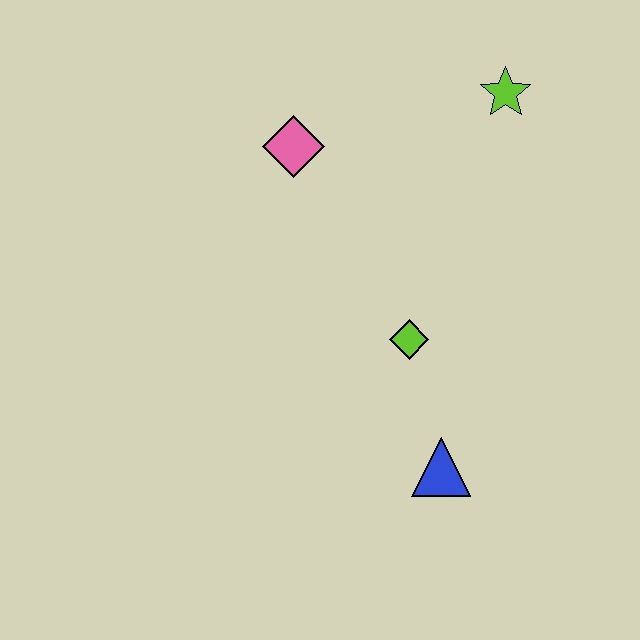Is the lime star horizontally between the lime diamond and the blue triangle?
No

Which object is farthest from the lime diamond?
The lime star is farthest from the lime diamond.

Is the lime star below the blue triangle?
No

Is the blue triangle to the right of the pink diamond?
Yes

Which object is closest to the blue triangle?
The lime diamond is closest to the blue triangle.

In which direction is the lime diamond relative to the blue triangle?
The lime diamond is above the blue triangle.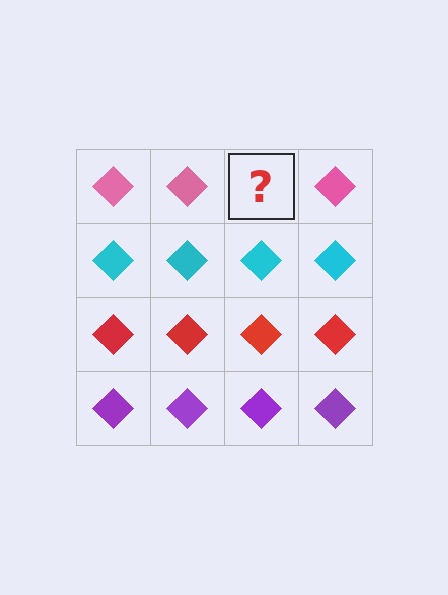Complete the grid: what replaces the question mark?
The question mark should be replaced with a pink diamond.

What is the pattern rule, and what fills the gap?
The rule is that each row has a consistent color. The gap should be filled with a pink diamond.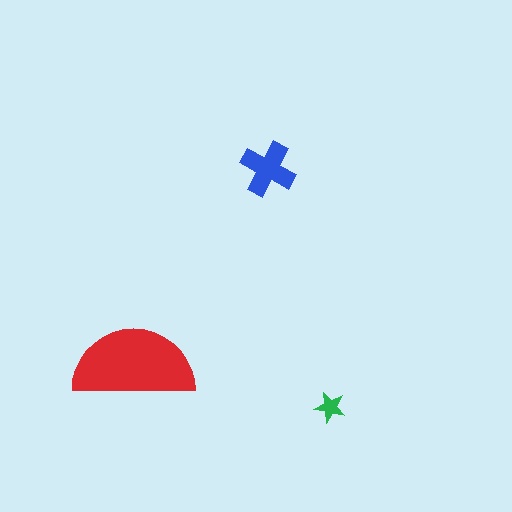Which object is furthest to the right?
The green star is rightmost.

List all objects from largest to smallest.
The red semicircle, the blue cross, the green star.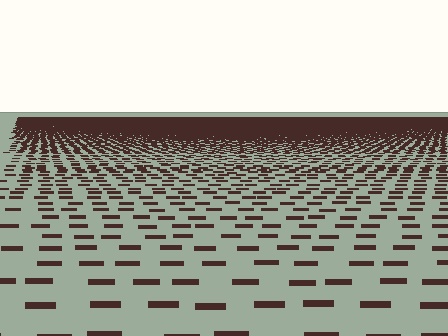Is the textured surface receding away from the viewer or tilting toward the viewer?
The surface is receding away from the viewer. Texture elements get smaller and denser toward the top.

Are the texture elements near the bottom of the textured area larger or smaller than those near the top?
Larger. Near the bottom, elements are closer to the viewer and appear at a bigger on-screen size.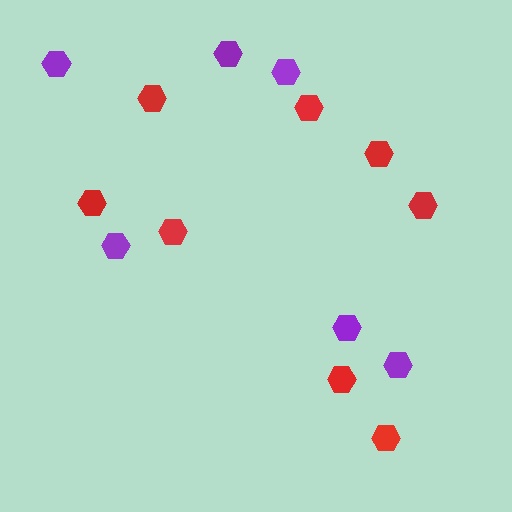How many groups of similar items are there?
There are 2 groups: one group of red hexagons (8) and one group of purple hexagons (6).